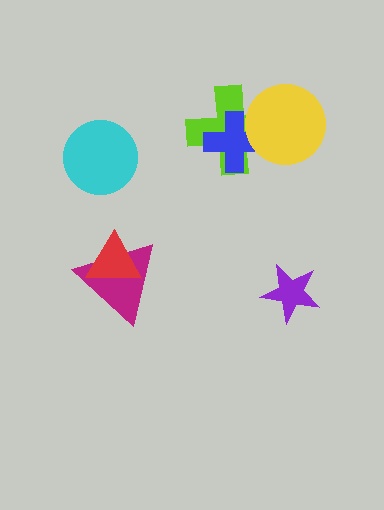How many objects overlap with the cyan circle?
0 objects overlap with the cyan circle.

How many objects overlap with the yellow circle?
2 objects overlap with the yellow circle.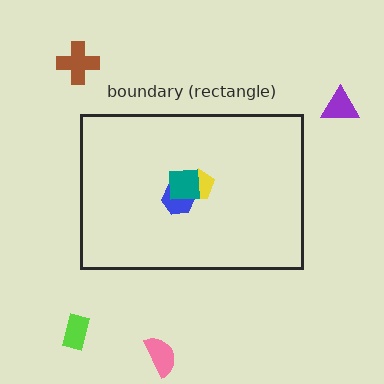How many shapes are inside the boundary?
3 inside, 4 outside.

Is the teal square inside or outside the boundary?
Inside.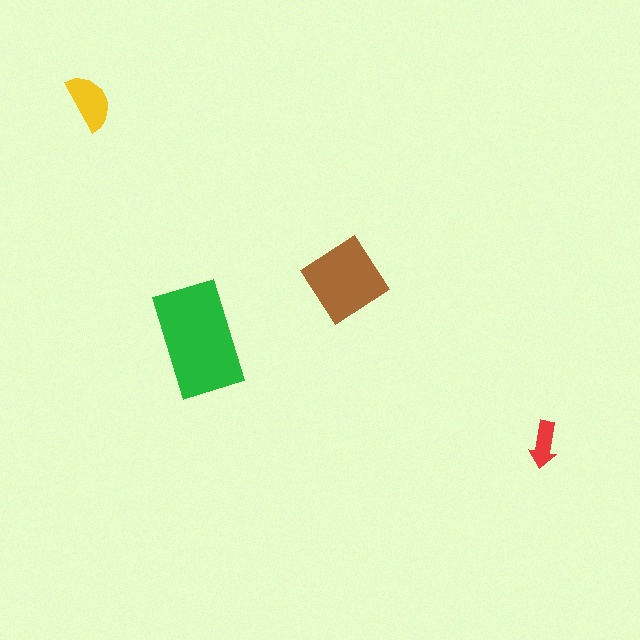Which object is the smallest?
The red arrow.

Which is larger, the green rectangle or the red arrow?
The green rectangle.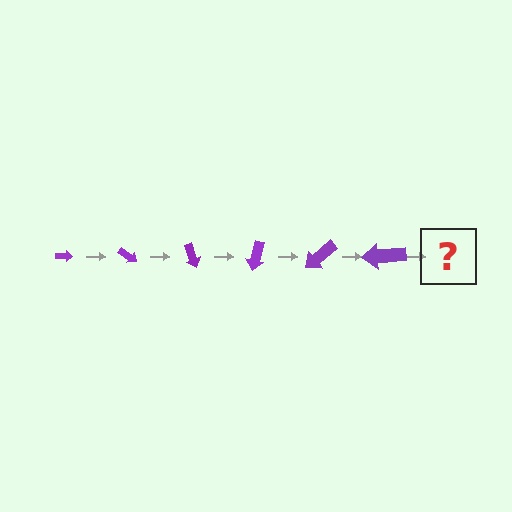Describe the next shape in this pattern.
It should be an arrow, larger than the previous one and rotated 210 degrees from the start.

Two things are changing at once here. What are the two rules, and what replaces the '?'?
The two rules are that the arrow grows larger each step and it rotates 35 degrees each step. The '?' should be an arrow, larger than the previous one and rotated 210 degrees from the start.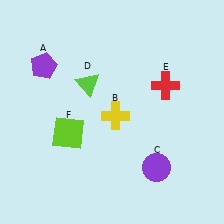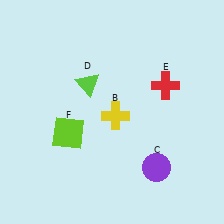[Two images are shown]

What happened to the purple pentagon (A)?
The purple pentagon (A) was removed in Image 2. It was in the top-left area of Image 1.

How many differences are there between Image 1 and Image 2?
There is 1 difference between the two images.